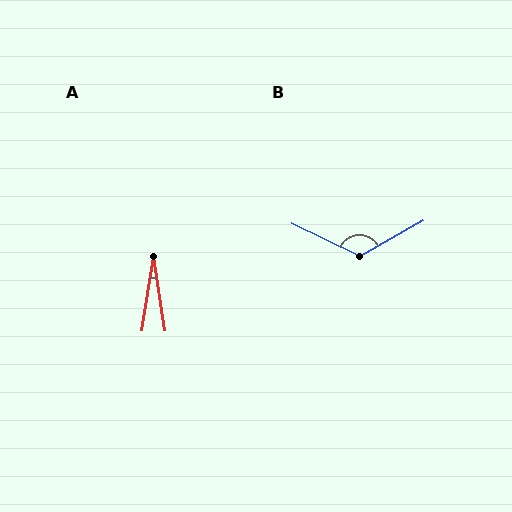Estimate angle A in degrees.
Approximately 17 degrees.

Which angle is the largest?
B, at approximately 125 degrees.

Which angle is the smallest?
A, at approximately 17 degrees.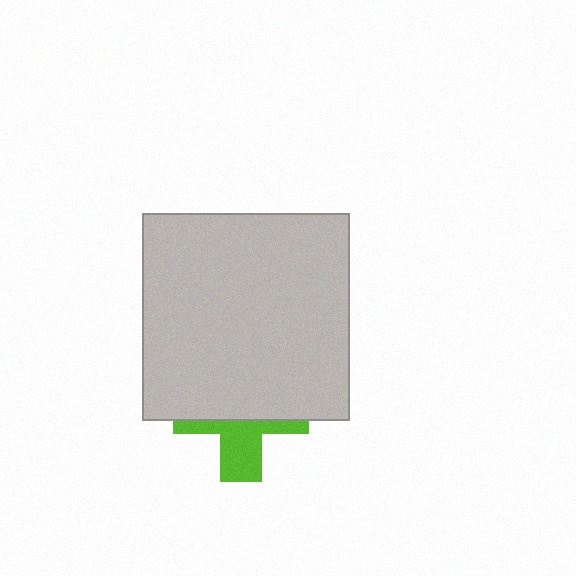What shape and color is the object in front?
The object in front is a light gray square.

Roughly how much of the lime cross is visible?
A small part of it is visible (roughly 39%).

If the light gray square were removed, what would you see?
You would see the complete lime cross.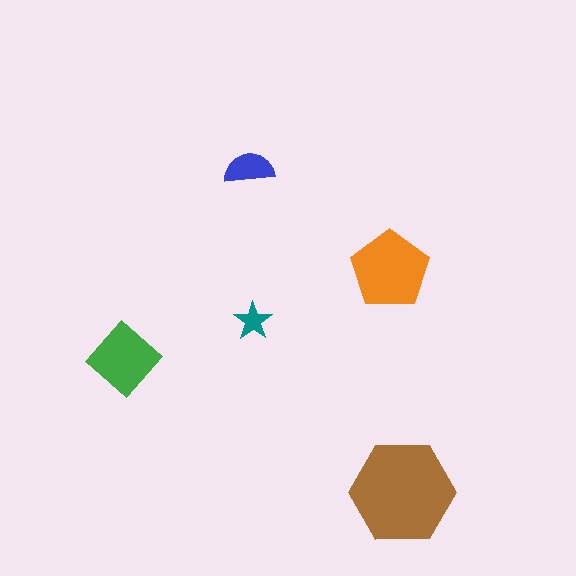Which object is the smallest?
The teal star.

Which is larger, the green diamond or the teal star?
The green diamond.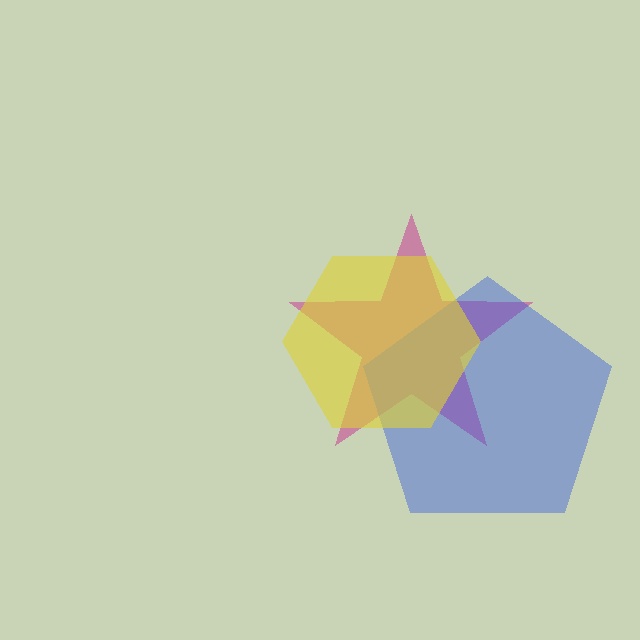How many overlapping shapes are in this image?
There are 3 overlapping shapes in the image.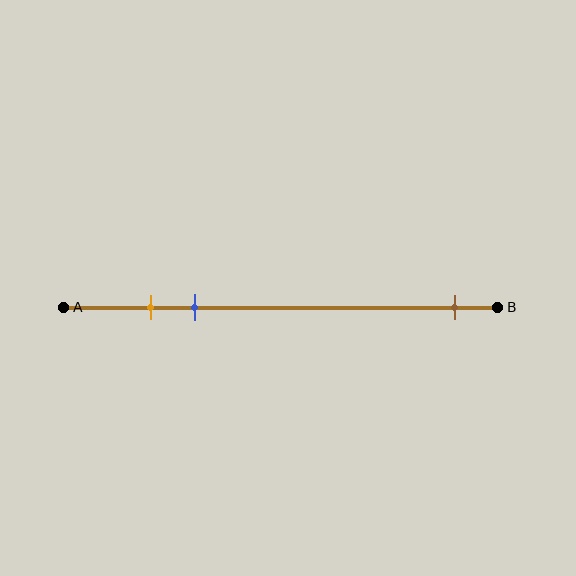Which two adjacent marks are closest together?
The orange and blue marks are the closest adjacent pair.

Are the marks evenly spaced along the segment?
No, the marks are not evenly spaced.